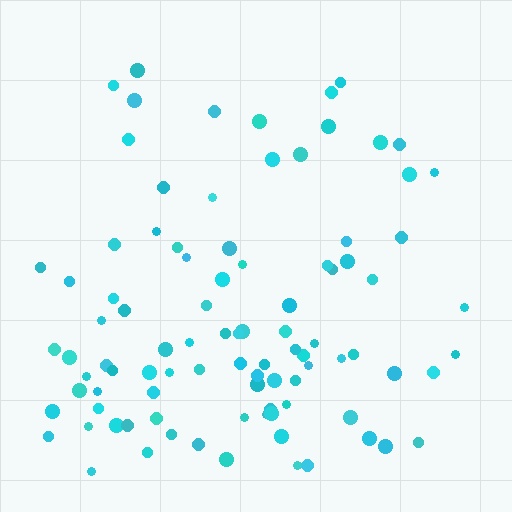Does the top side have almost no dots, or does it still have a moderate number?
Still a moderate number, just noticeably fewer than the bottom.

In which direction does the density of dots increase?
From top to bottom, with the bottom side densest.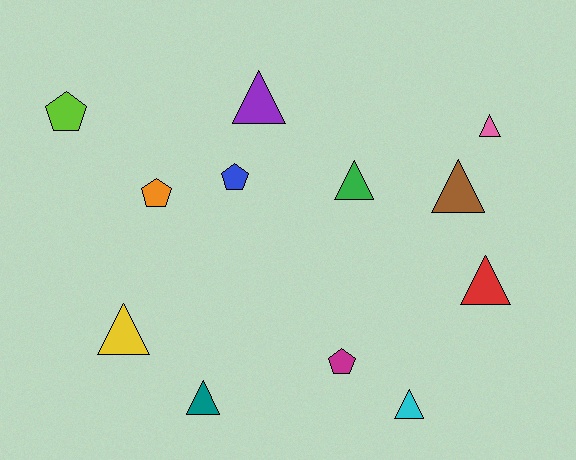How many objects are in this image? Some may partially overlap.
There are 12 objects.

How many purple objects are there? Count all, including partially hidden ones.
There is 1 purple object.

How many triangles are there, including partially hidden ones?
There are 8 triangles.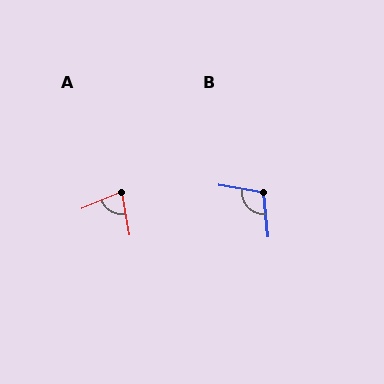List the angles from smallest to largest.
A (76°), B (105°).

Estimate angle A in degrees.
Approximately 76 degrees.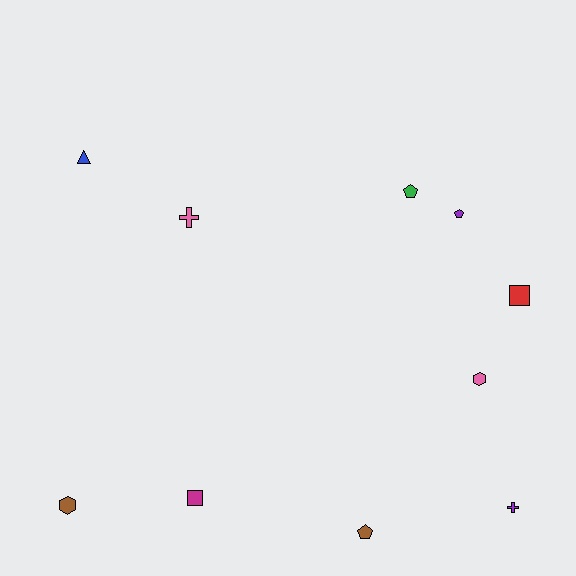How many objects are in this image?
There are 10 objects.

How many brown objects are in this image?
There are 2 brown objects.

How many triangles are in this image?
There is 1 triangle.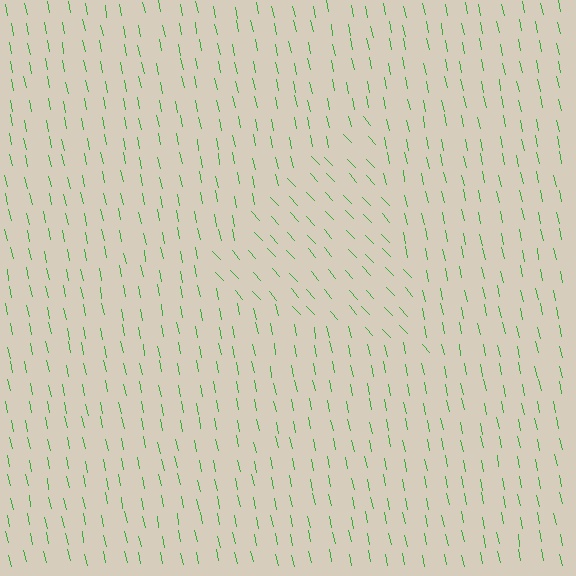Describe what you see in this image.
The image is filled with small green line segments. A triangle region in the image has lines oriented differently from the surrounding lines, creating a visible texture boundary.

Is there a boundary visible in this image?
Yes, there is a texture boundary formed by a change in line orientation.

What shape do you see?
I see a triangle.